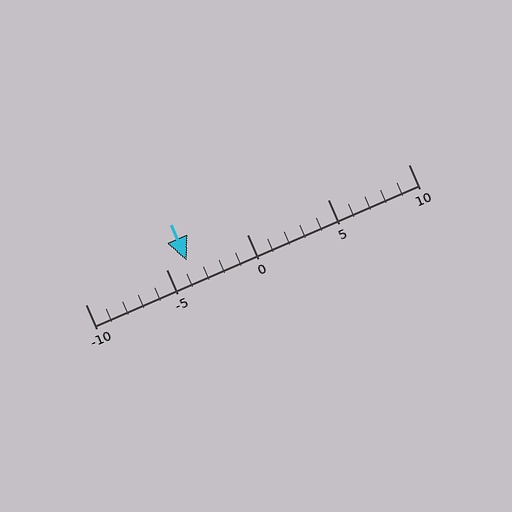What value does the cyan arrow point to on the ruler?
The cyan arrow points to approximately -4.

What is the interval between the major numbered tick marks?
The major tick marks are spaced 5 units apart.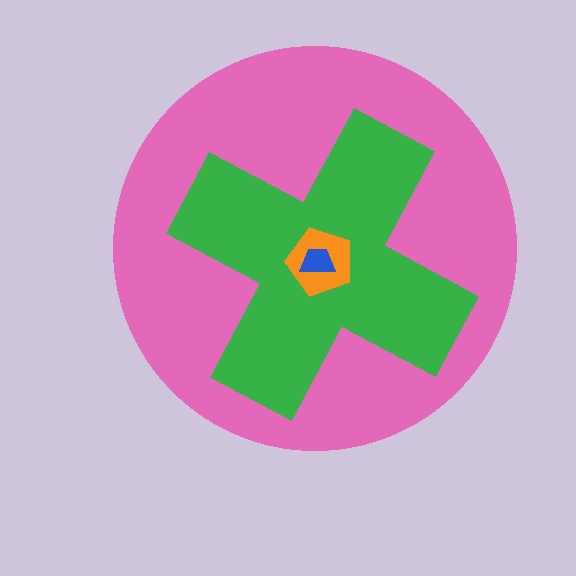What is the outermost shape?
The pink circle.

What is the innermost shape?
The blue trapezoid.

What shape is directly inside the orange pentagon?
The blue trapezoid.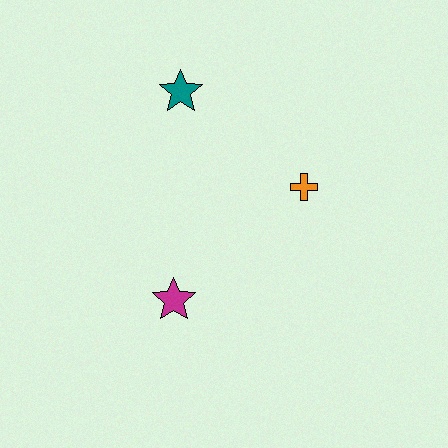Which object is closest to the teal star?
The orange cross is closest to the teal star.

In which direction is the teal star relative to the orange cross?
The teal star is to the left of the orange cross.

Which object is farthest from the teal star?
The magenta star is farthest from the teal star.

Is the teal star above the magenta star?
Yes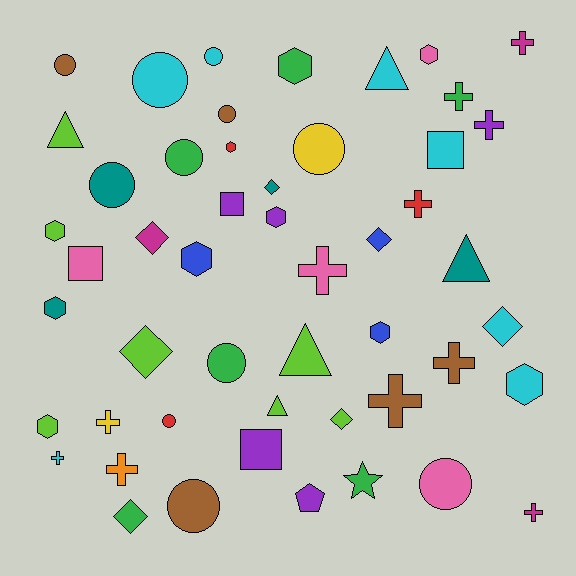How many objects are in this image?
There are 50 objects.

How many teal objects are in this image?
There are 4 teal objects.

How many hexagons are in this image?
There are 10 hexagons.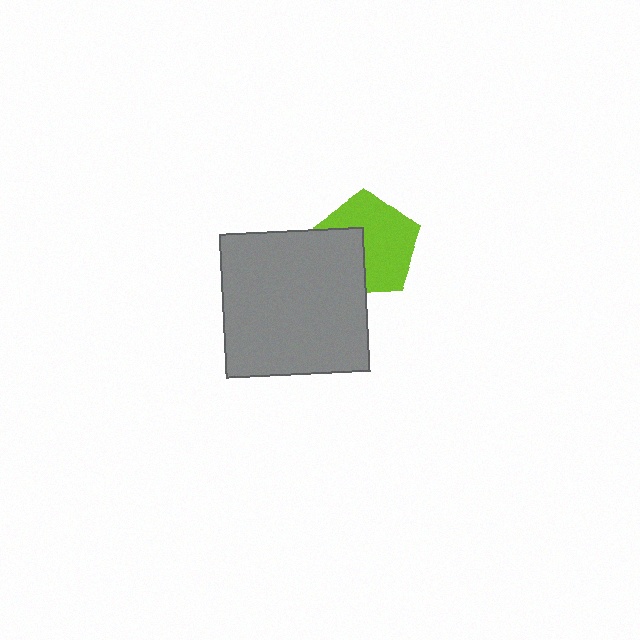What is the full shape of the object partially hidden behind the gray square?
The partially hidden object is a lime pentagon.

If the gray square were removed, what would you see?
You would see the complete lime pentagon.